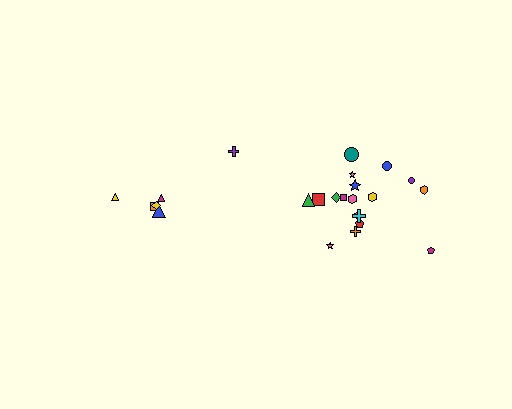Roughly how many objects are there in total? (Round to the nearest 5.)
Roughly 25 objects in total.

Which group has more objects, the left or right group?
The right group.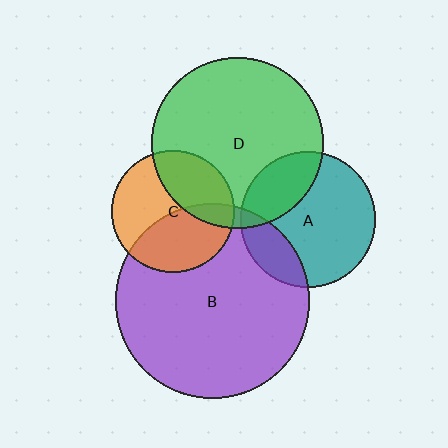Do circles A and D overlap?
Yes.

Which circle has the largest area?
Circle B (purple).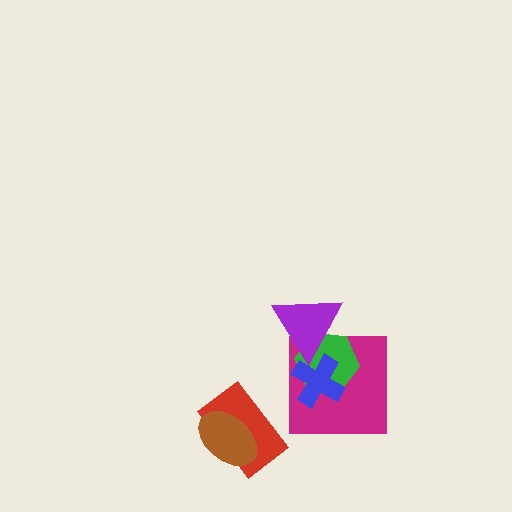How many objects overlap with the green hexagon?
3 objects overlap with the green hexagon.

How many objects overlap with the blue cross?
3 objects overlap with the blue cross.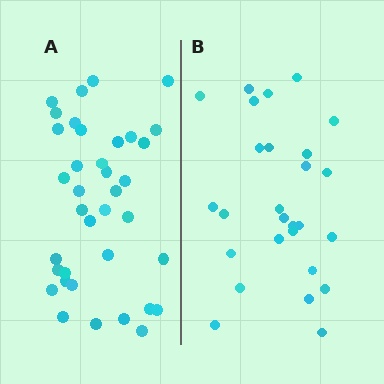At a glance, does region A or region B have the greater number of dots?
Region A (the left region) has more dots.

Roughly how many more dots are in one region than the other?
Region A has roughly 10 or so more dots than region B.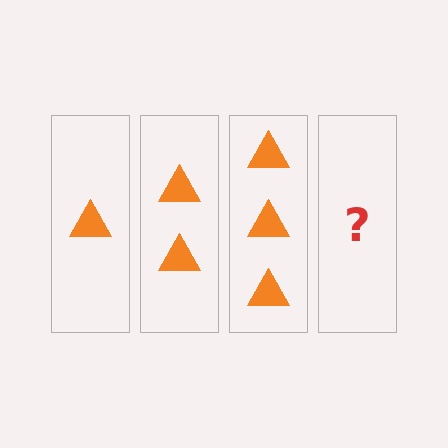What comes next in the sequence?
The next element should be 4 triangles.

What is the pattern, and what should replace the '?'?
The pattern is that each step adds one more triangle. The '?' should be 4 triangles.